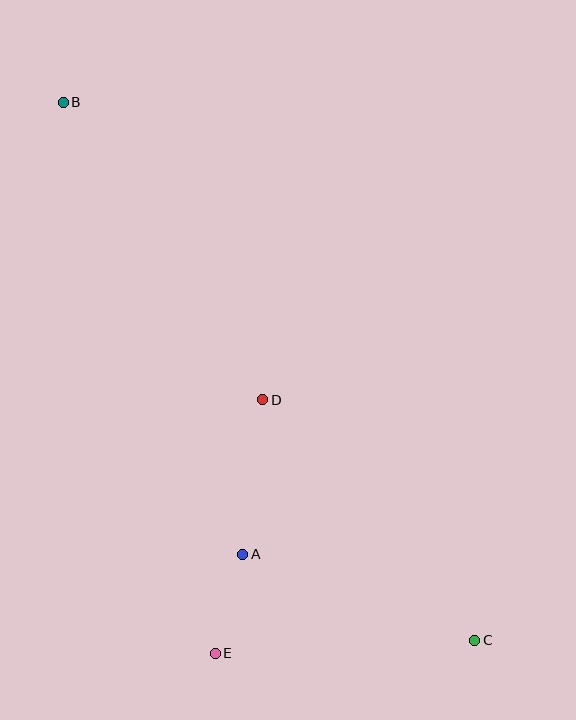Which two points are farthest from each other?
Points B and C are farthest from each other.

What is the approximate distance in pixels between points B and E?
The distance between B and E is approximately 572 pixels.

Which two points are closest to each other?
Points A and E are closest to each other.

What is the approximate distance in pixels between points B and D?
The distance between B and D is approximately 358 pixels.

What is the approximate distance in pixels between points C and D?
The distance between C and D is approximately 321 pixels.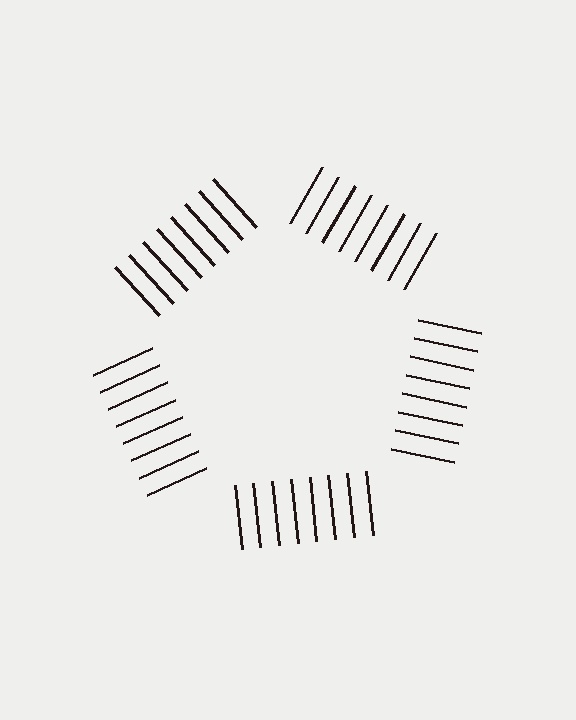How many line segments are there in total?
40 — 8 along each of the 5 edges.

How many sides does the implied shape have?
5 sides — the line-ends trace a pentagon.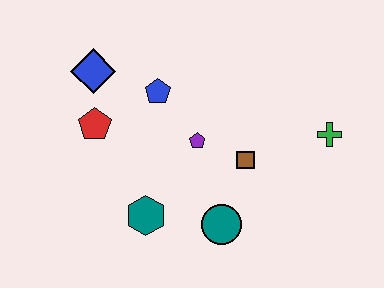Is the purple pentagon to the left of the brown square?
Yes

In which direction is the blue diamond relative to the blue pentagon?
The blue diamond is to the left of the blue pentagon.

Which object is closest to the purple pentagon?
The brown square is closest to the purple pentagon.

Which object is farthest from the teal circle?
The blue diamond is farthest from the teal circle.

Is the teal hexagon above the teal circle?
Yes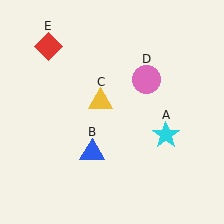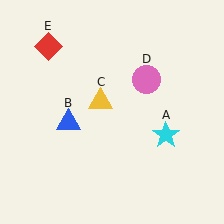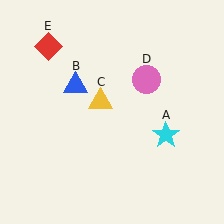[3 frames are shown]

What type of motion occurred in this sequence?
The blue triangle (object B) rotated clockwise around the center of the scene.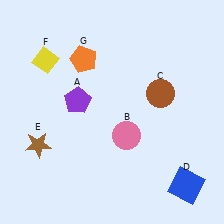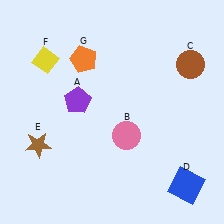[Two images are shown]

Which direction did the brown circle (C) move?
The brown circle (C) moved right.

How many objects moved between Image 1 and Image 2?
1 object moved between the two images.